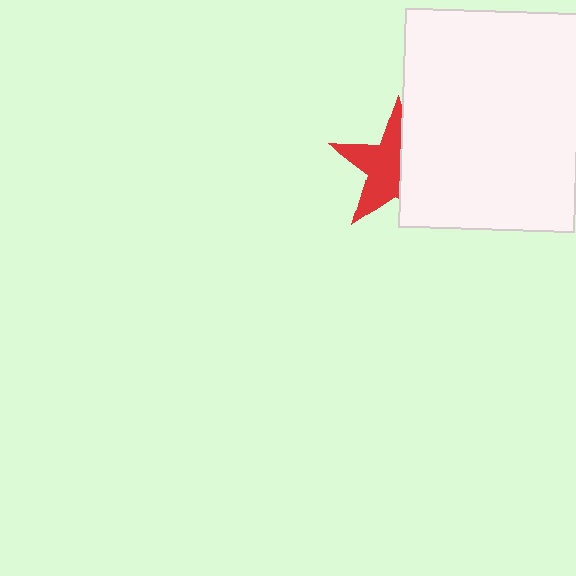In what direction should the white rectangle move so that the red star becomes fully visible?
The white rectangle should move right. That is the shortest direction to clear the overlap and leave the red star fully visible.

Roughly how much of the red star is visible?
About half of it is visible (roughly 55%).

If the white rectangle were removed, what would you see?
You would see the complete red star.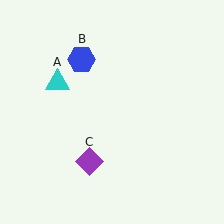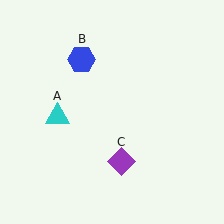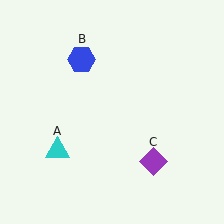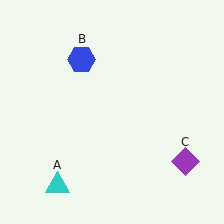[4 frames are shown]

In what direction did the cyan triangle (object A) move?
The cyan triangle (object A) moved down.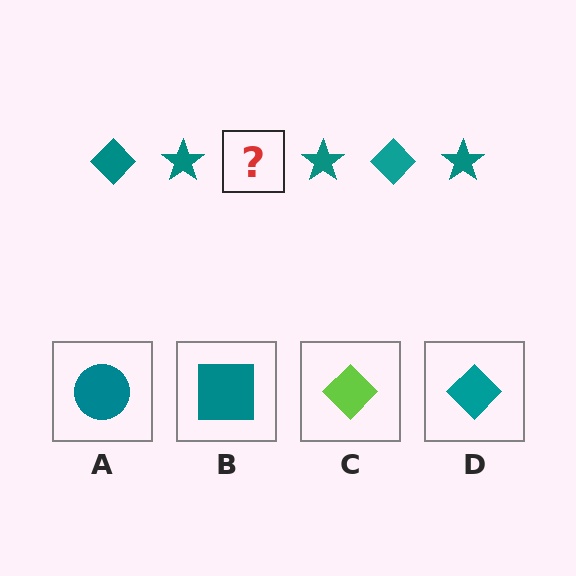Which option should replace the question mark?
Option D.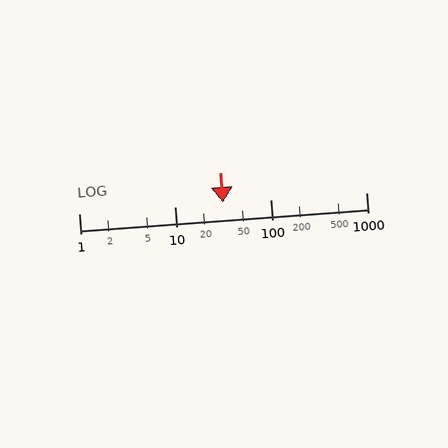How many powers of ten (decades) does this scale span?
The scale spans 3 decades, from 1 to 1000.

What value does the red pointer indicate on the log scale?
The pointer indicates approximately 32.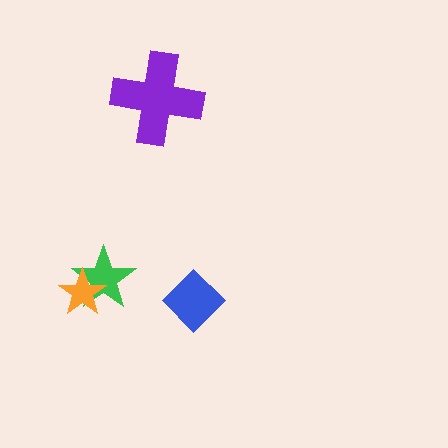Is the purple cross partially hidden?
No, no other shape covers it.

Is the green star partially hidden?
Yes, it is partially covered by another shape.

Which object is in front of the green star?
The orange star is in front of the green star.